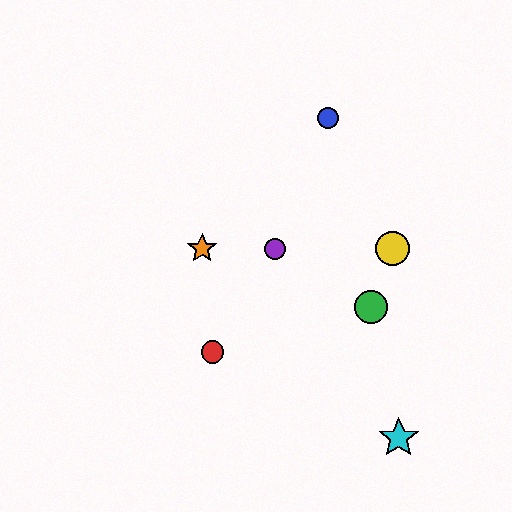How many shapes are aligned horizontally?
3 shapes (the yellow circle, the purple circle, the orange star) are aligned horizontally.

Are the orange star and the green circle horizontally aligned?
No, the orange star is at y≈249 and the green circle is at y≈307.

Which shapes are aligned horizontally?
The yellow circle, the purple circle, the orange star are aligned horizontally.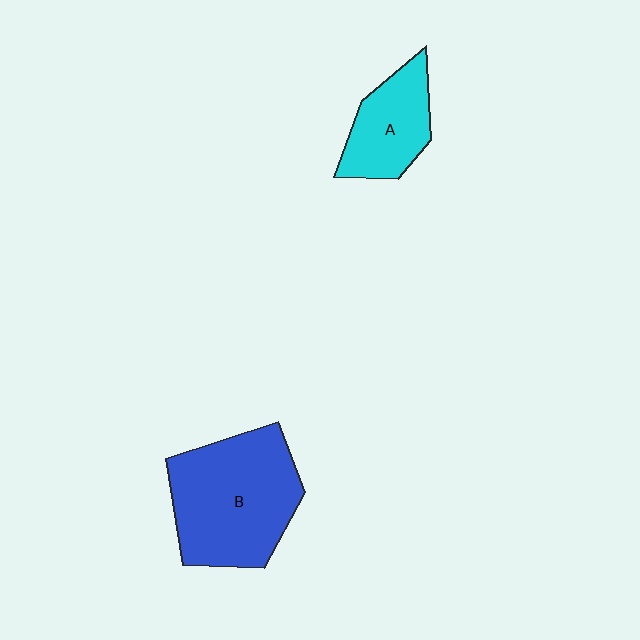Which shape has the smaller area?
Shape A (cyan).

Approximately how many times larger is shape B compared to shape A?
Approximately 1.9 times.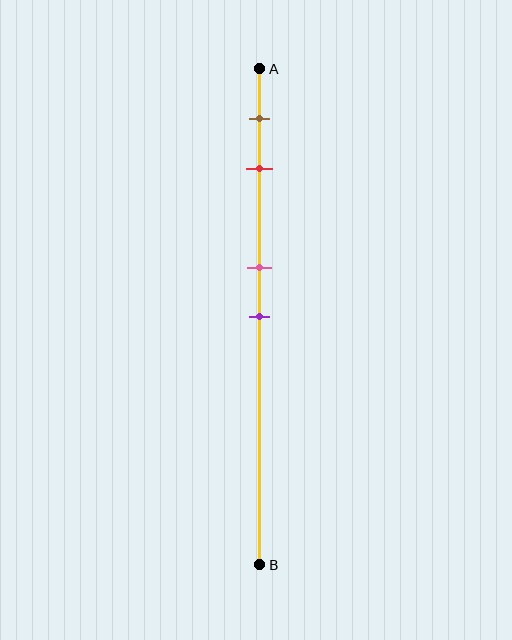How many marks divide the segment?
There are 4 marks dividing the segment.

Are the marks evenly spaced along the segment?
No, the marks are not evenly spaced.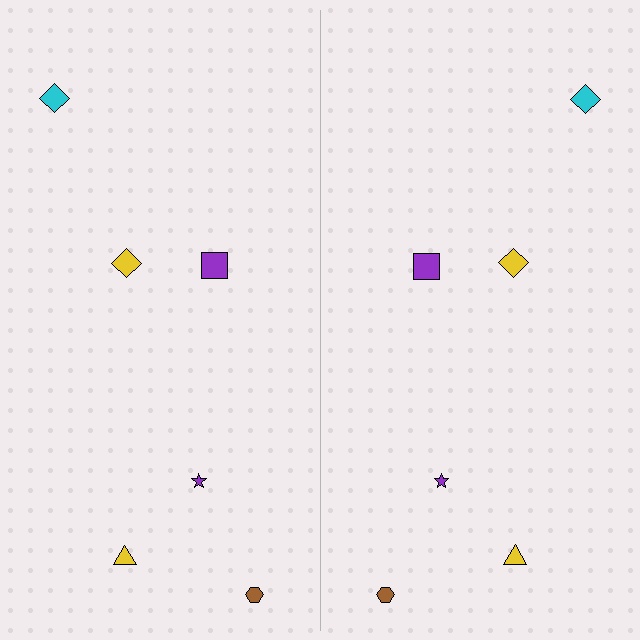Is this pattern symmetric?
Yes, this pattern has bilateral (reflection) symmetry.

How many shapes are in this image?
There are 12 shapes in this image.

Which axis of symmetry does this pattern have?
The pattern has a vertical axis of symmetry running through the center of the image.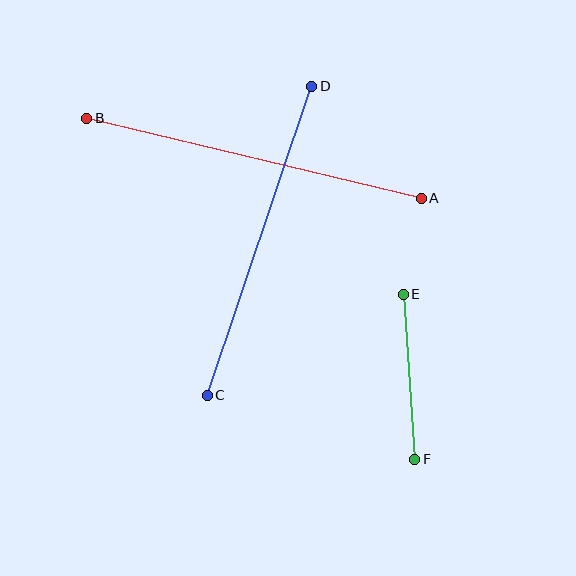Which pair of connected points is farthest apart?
Points A and B are farthest apart.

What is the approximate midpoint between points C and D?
The midpoint is at approximately (259, 241) pixels.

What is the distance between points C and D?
The distance is approximately 326 pixels.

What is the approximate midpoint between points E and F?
The midpoint is at approximately (409, 377) pixels.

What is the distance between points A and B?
The distance is approximately 344 pixels.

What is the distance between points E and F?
The distance is approximately 165 pixels.